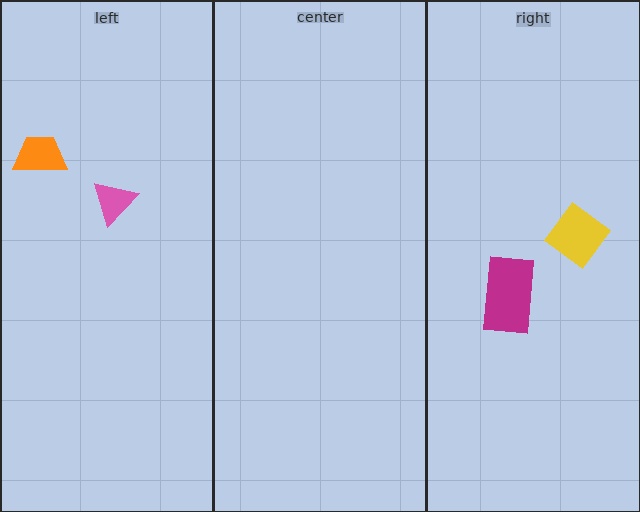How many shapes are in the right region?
2.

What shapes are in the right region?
The yellow diamond, the magenta rectangle.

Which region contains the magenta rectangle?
The right region.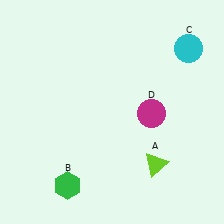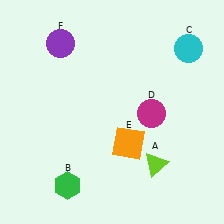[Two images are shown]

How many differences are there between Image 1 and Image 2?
There are 2 differences between the two images.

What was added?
An orange square (E), a purple circle (F) were added in Image 2.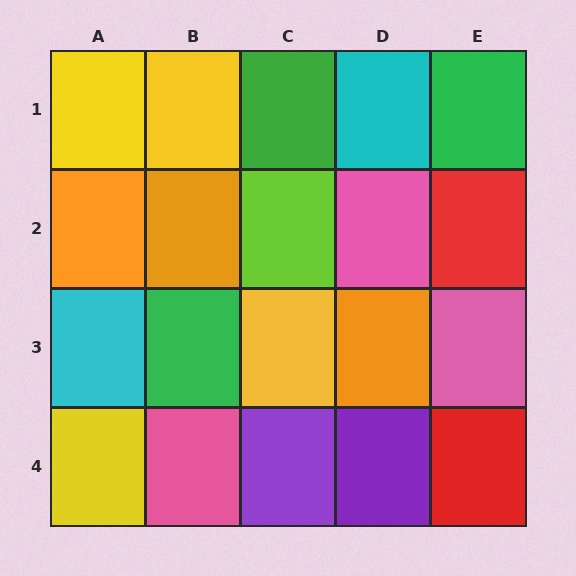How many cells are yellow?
4 cells are yellow.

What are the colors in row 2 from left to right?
Orange, orange, lime, pink, red.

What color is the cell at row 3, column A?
Cyan.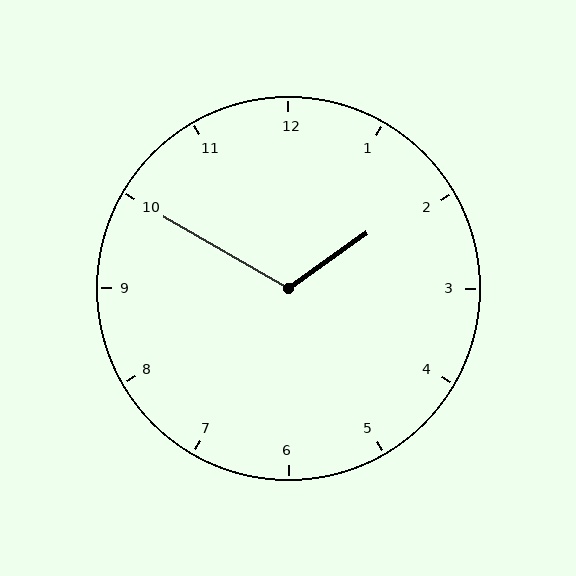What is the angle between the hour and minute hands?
Approximately 115 degrees.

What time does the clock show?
1:50.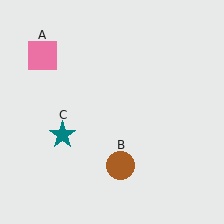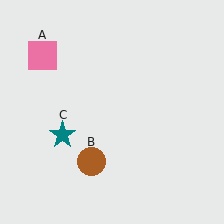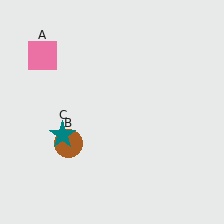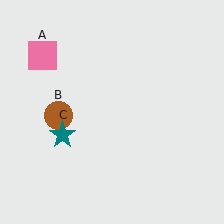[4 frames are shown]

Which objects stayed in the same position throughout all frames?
Pink square (object A) and teal star (object C) remained stationary.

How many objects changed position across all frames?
1 object changed position: brown circle (object B).